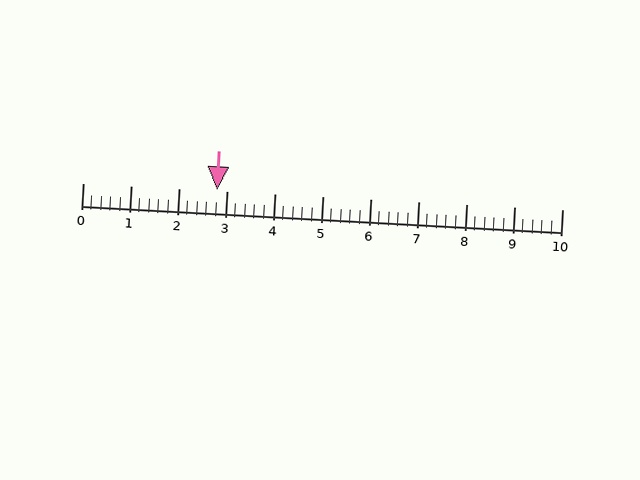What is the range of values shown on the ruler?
The ruler shows values from 0 to 10.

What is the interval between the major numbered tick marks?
The major tick marks are spaced 1 units apart.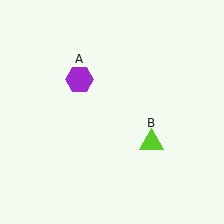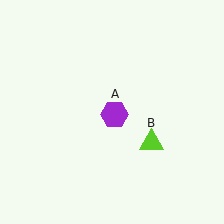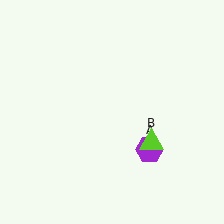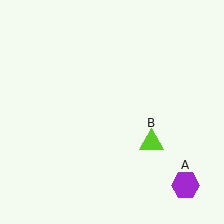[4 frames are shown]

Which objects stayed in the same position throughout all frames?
Lime triangle (object B) remained stationary.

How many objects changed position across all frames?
1 object changed position: purple hexagon (object A).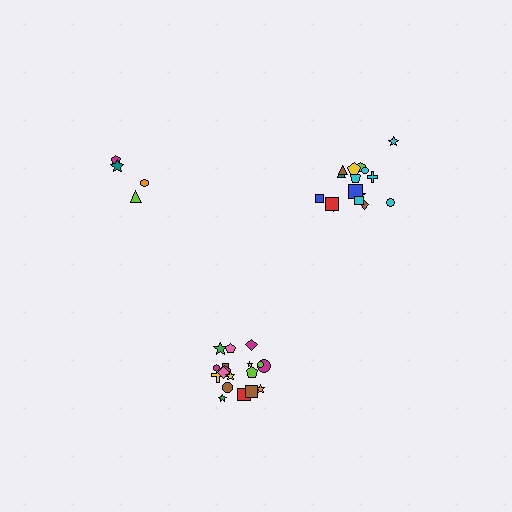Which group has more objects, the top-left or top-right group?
The top-right group.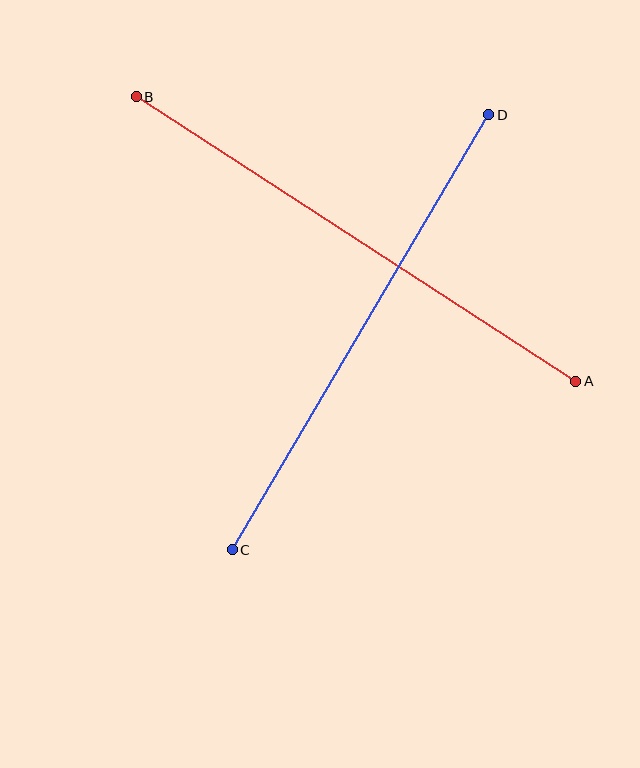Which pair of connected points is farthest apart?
Points A and B are farthest apart.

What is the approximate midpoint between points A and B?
The midpoint is at approximately (356, 239) pixels.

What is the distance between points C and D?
The distance is approximately 505 pixels.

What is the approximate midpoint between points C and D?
The midpoint is at approximately (360, 332) pixels.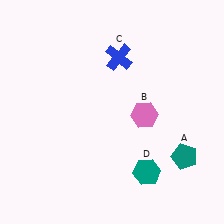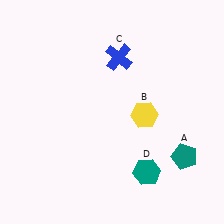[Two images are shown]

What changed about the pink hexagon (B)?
In Image 1, B is pink. In Image 2, it changed to yellow.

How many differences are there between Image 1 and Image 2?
There is 1 difference between the two images.